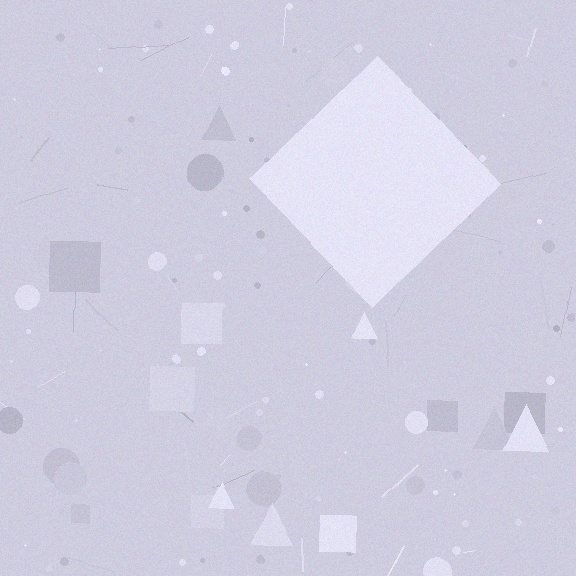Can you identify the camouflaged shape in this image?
The camouflaged shape is a diamond.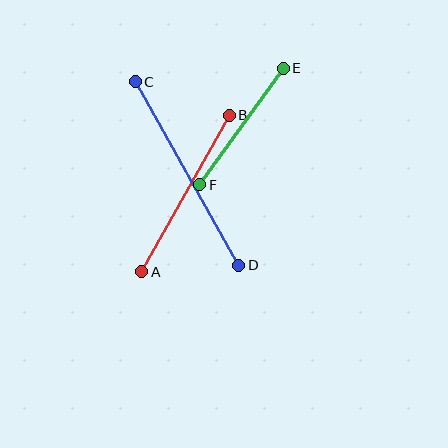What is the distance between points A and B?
The distance is approximately 179 pixels.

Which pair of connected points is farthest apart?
Points C and D are farthest apart.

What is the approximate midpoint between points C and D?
The midpoint is at approximately (187, 173) pixels.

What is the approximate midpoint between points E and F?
The midpoint is at approximately (241, 126) pixels.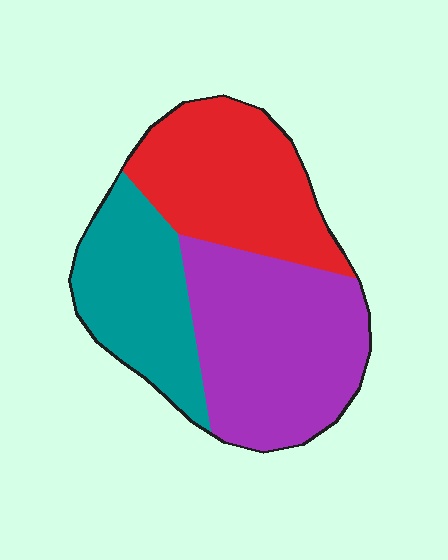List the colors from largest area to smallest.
From largest to smallest: purple, red, teal.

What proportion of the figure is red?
Red covers around 30% of the figure.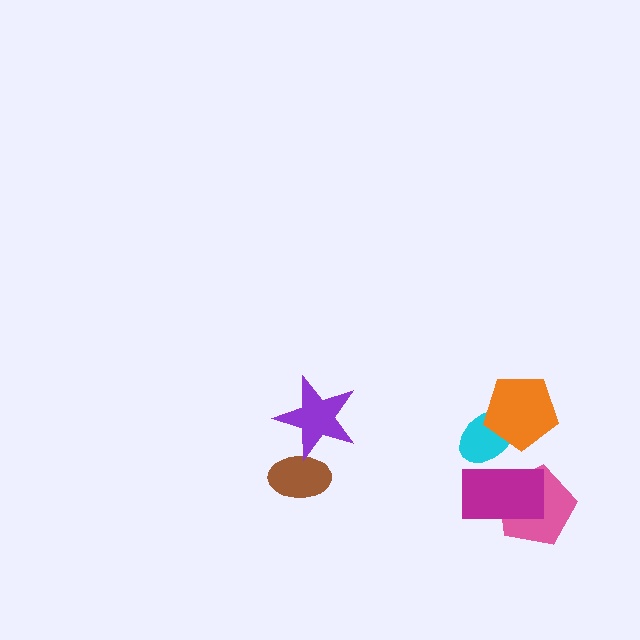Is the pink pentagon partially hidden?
Yes, it is partially covered by another shape.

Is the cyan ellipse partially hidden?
Yes, it is partially covered by another shape.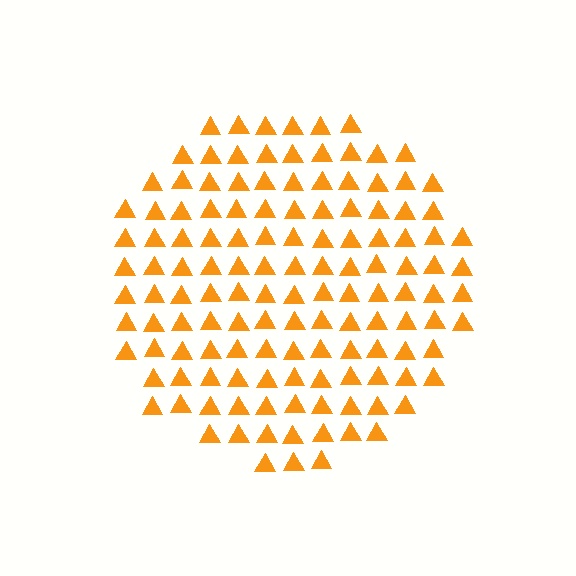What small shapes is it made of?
It is made of small triangles.